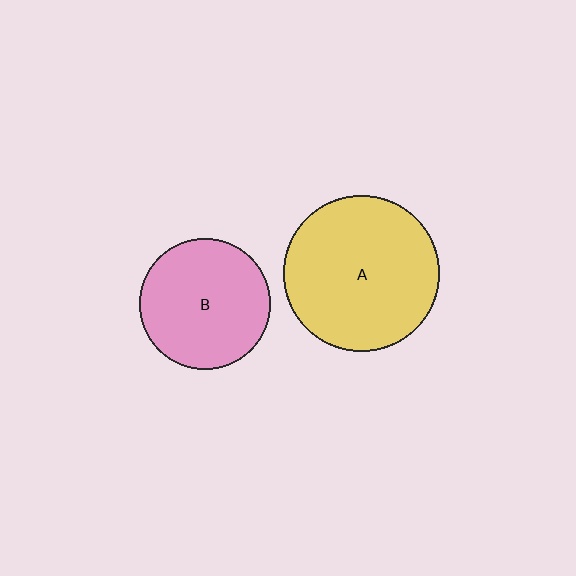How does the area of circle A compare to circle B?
Approximately 1.4 times.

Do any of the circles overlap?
No, none of the circles overlap.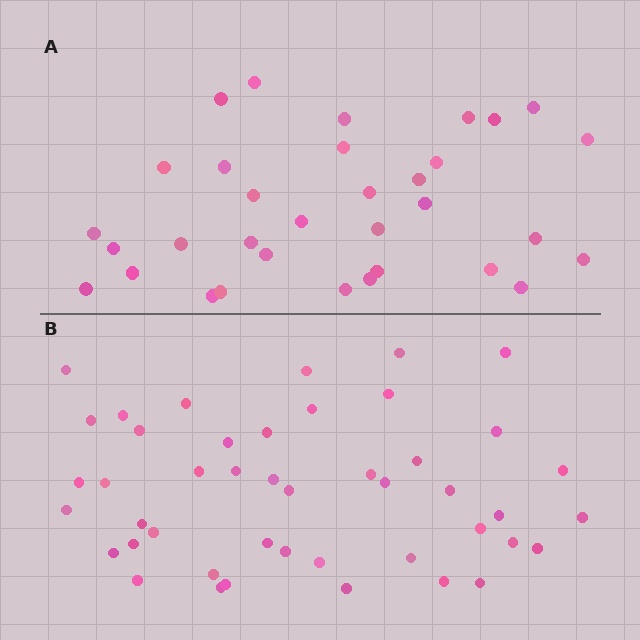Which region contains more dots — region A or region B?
Region B (the bottom region) has more dots.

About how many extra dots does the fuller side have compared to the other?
Region B has roughly 12 or so more dots than region A.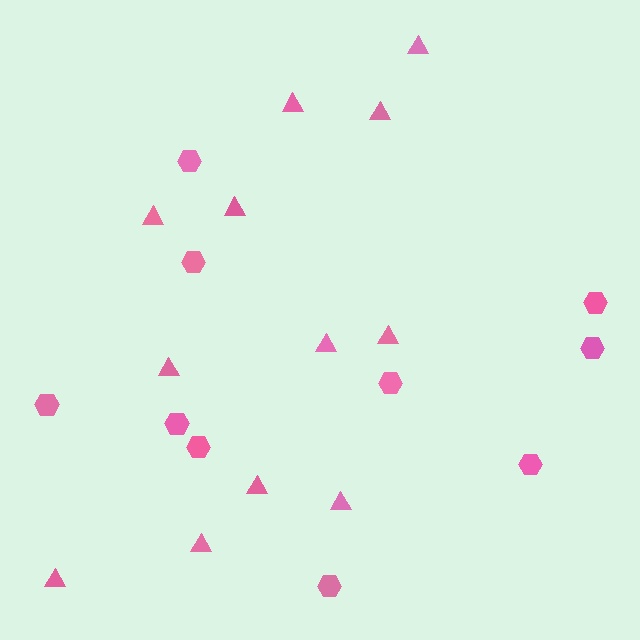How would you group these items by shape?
There are 2 groups: one group of triangles (12) and one group of hexagons (10).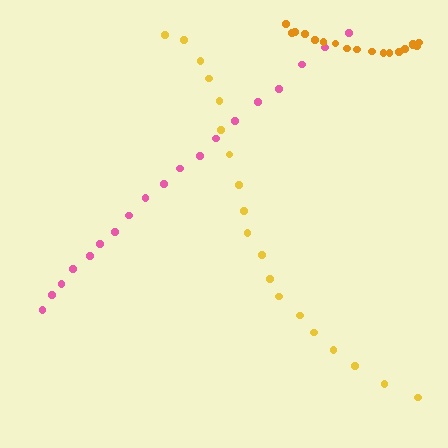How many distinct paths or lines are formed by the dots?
There are 3 distinct paths.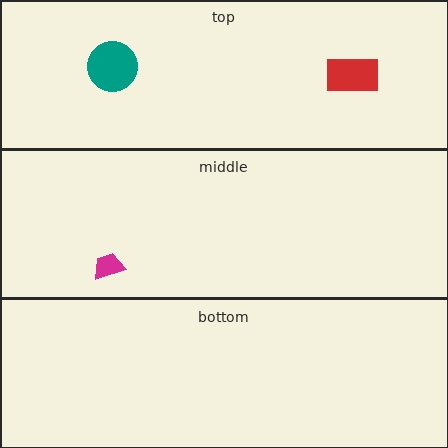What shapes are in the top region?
The teal circle, the red rectangle.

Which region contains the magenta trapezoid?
The middle region.